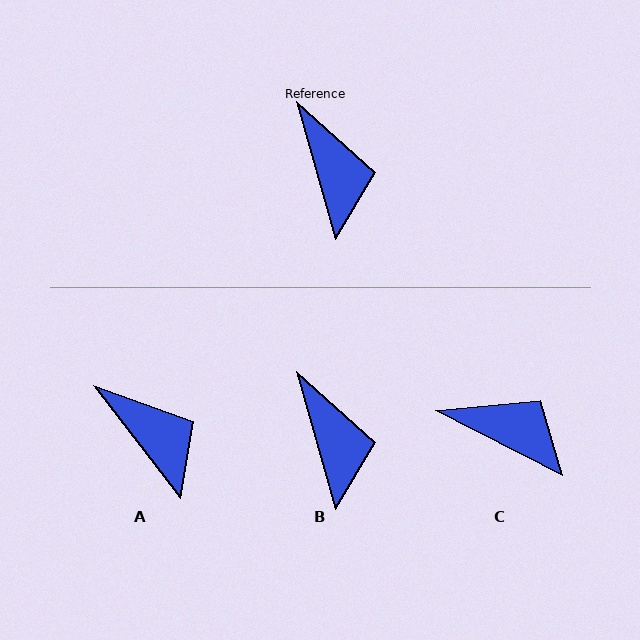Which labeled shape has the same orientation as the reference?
B.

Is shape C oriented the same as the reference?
No, it is off by about 47 degrees.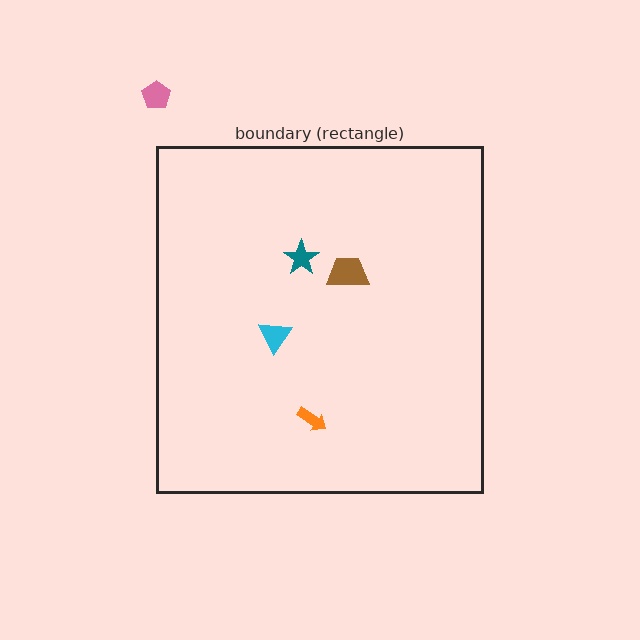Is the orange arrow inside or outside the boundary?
Inside.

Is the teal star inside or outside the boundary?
Inside.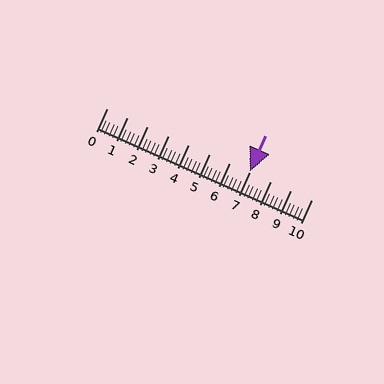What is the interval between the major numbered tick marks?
The major tick marks are spaced 1 units apart.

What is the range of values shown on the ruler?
The ruler shows values from 0 to 10.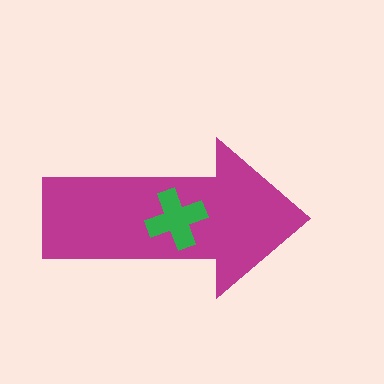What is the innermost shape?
The green cross.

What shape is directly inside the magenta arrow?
The green cross.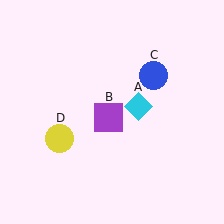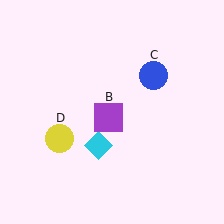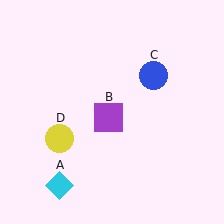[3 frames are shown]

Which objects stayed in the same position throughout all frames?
Purple square (object B) and blue circle (object C) and yellow circle (object D) remained stationary.